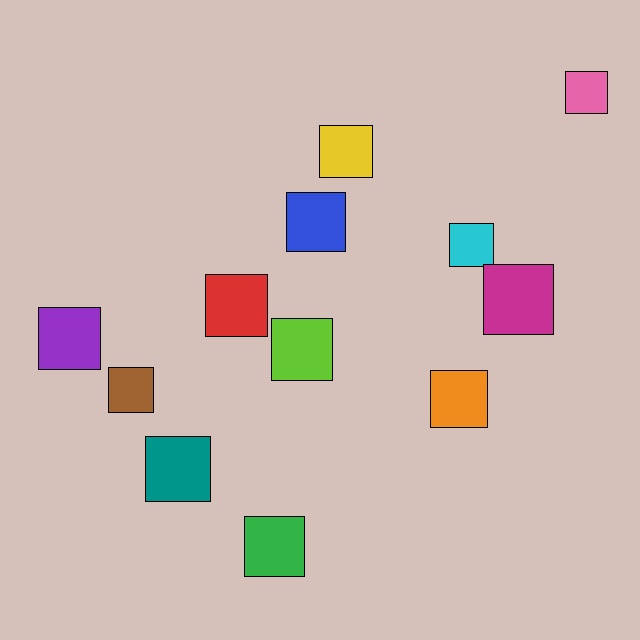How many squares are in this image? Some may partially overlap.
There are 12 squares.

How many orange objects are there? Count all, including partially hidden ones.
There is 1 orange object.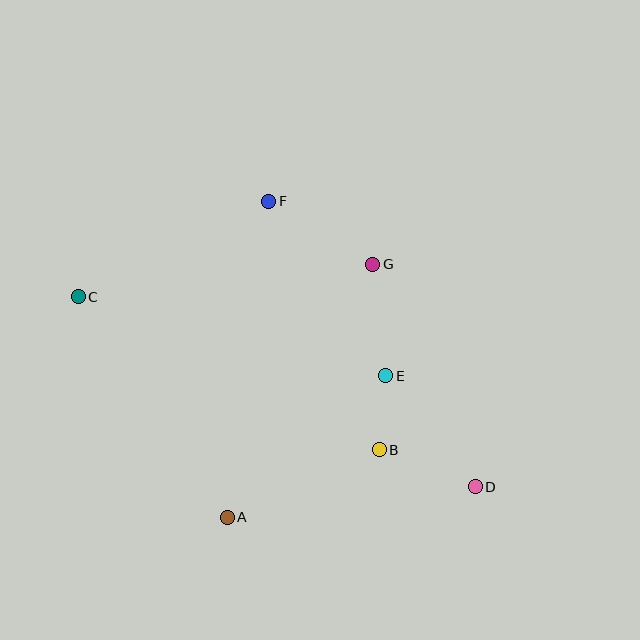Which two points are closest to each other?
Points B and E are closest to each other.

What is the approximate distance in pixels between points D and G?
The distance between D and G is approximately 245 pixels.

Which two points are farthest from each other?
Points C and D are farthest from each other.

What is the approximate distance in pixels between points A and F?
The distance between A and F is approximately 319 pixels.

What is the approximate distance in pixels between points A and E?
The distance between A and E is approximately 213 pixels.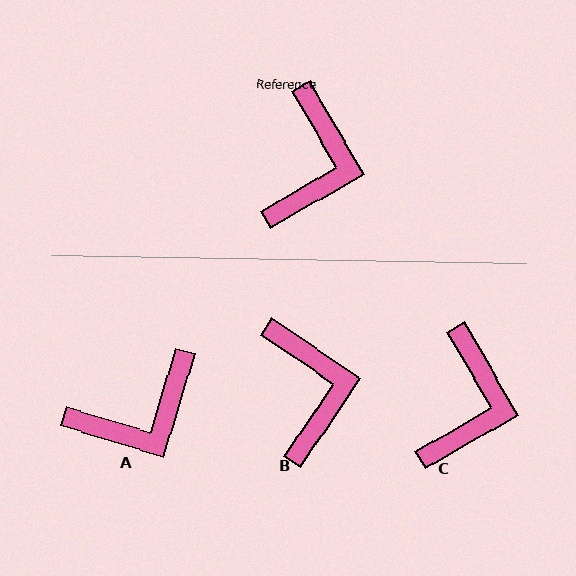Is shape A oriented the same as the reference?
No, it is off by about 47 degrees.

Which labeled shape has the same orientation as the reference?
C.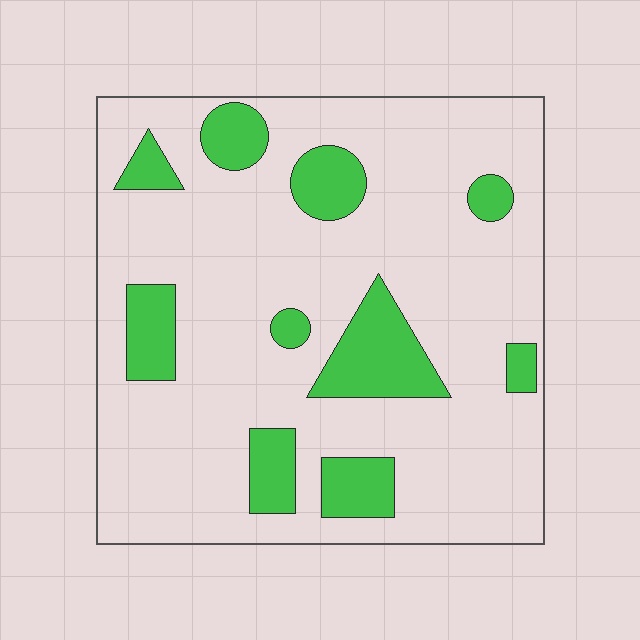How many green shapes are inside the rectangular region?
10.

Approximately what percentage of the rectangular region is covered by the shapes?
Approximately 20%.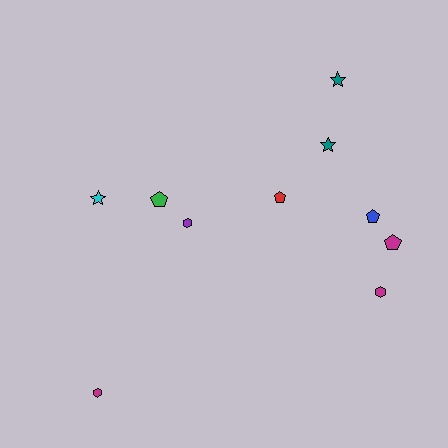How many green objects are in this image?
There is 1 green object.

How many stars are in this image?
There are 3 stars.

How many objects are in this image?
There are 10 objects.